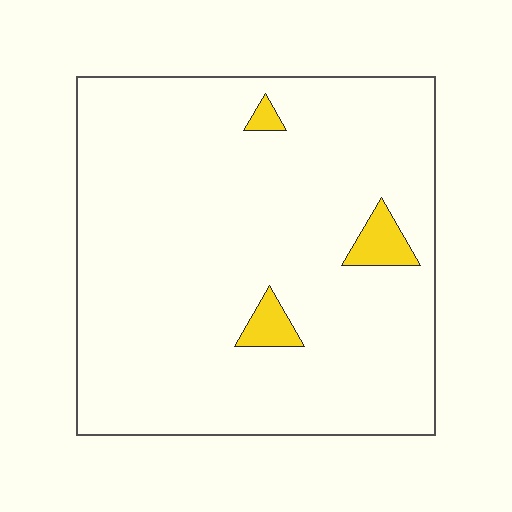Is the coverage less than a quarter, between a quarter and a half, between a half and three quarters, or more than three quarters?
Less than a quarter.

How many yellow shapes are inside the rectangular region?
3.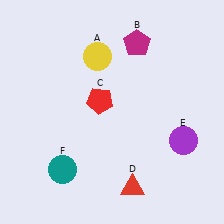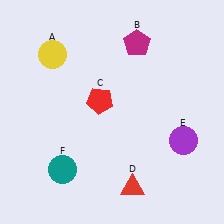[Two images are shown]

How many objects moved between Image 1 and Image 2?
1 object moved between the two images.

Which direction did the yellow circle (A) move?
The yellow circle (A) moved left.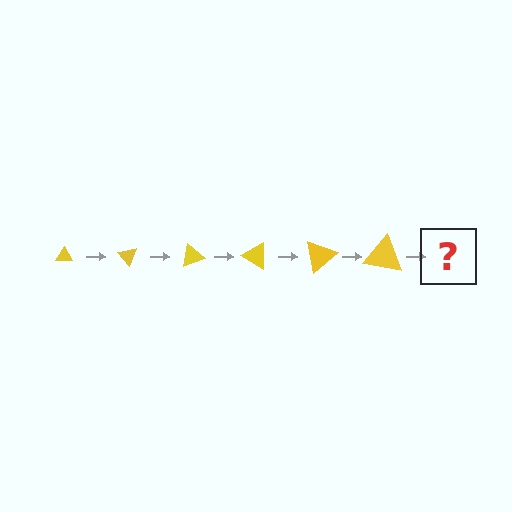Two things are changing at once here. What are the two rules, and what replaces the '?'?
The two rules are that the triangle grows larger each step and it rotates 50 degrees each step. The '?' should be a triangle, larger than the previous one and rotated 300 degrees from the start.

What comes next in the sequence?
The next element should be a triangle, larger than the previous one and rotated 300 degrees from the start.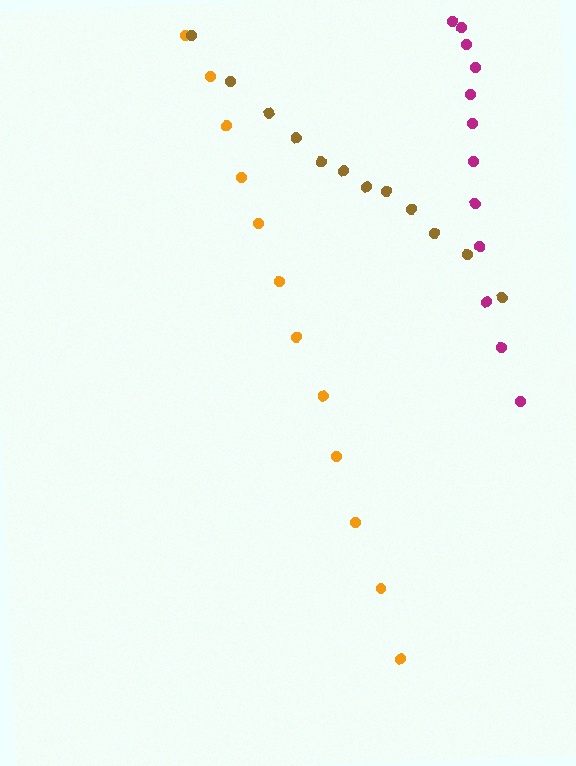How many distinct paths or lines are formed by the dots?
There are 3 distinct paths.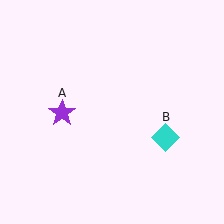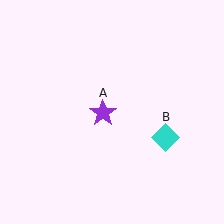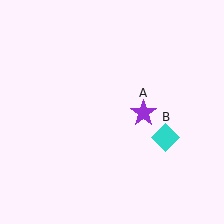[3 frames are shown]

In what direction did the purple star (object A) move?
The purple star (object A) moved right.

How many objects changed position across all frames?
1 object changed position: purple star (object A).